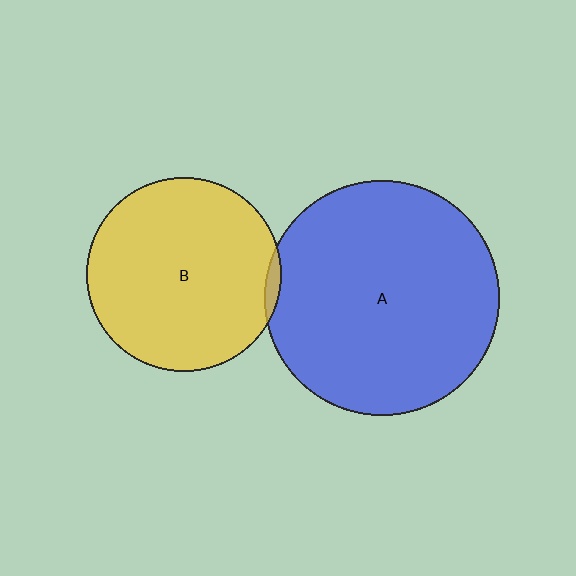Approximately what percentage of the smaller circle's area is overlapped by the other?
Approximately 5%.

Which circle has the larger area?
Circle A (blue).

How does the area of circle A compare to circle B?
Approximately 1.5 times.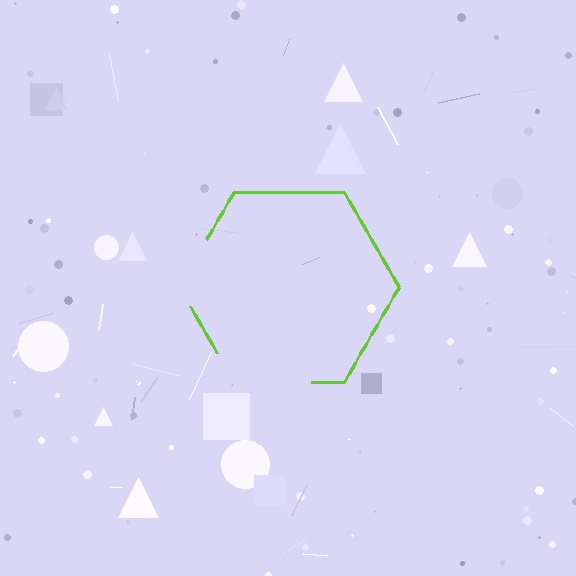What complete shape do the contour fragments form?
The contour fragments form a hexagon.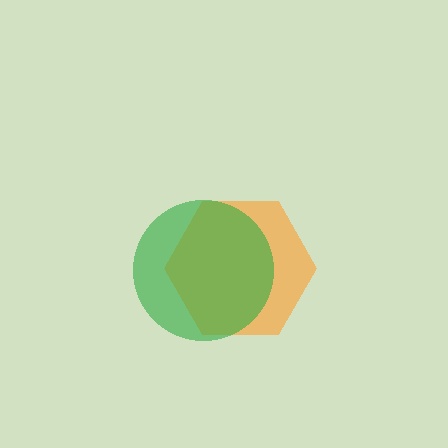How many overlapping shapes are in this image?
There are 2 overlapping shapes in the image.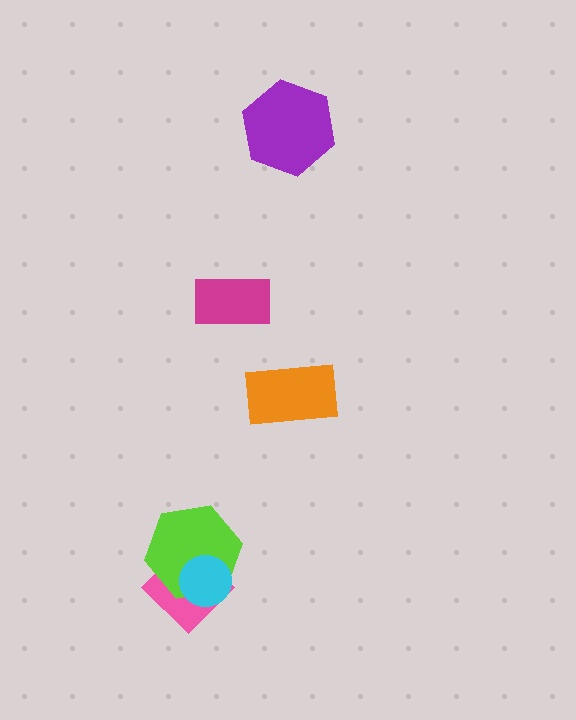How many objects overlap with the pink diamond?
2 objects overlap with the pink diamond.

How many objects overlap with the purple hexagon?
0 objects overlap with the purple hexagon.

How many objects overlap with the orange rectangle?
0 objects overlap with the orange rectangle.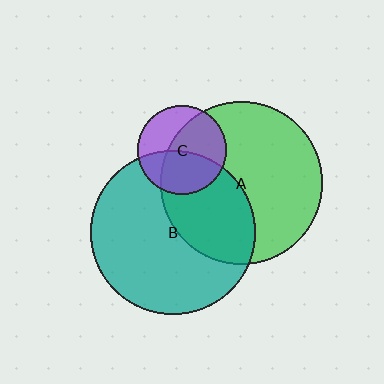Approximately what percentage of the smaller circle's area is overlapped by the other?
Approximately 65%.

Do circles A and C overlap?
Yes.